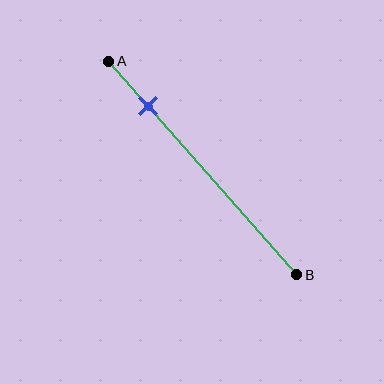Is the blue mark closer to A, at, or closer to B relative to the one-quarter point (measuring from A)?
The blue mark is closer to point A than the one-quarter point of segment AB.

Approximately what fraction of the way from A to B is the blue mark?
The blue mark is approximately 20% of the way from A to B.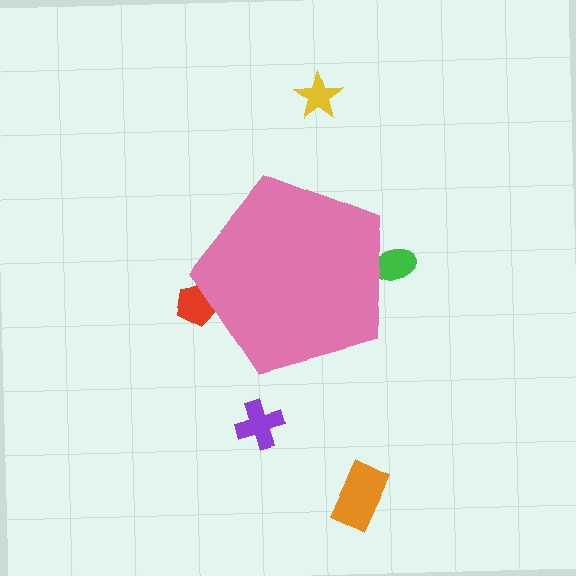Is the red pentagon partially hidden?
Yes, the red pentagon is partially hidden behind the pink pentagon.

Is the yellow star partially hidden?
No, the yellow star is fully visible.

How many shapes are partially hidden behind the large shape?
2 shapes are partially hidden.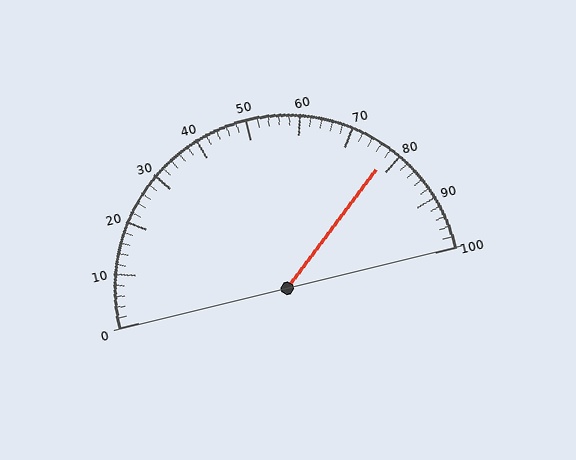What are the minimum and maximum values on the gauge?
The gauge ranges from 0 to 100.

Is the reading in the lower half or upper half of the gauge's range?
The reading is in the upper half of the range (0 to 100).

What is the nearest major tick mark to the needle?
The nearest major tick mark is 80.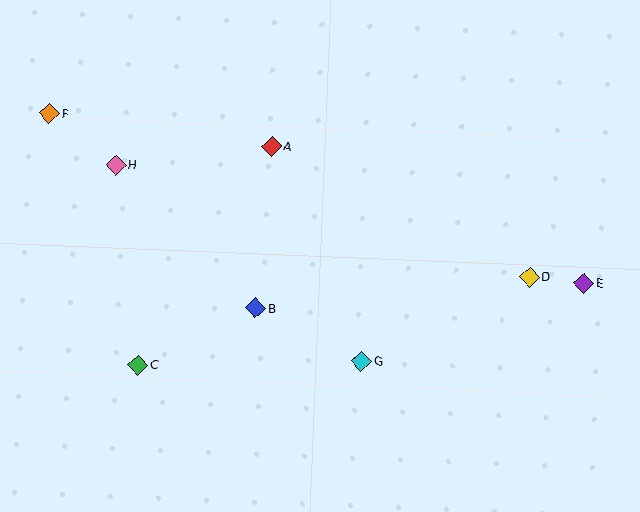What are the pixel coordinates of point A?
Point A is at (272, 146).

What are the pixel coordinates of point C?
Point C is at (138, 365).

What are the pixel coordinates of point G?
Point G is at (362, 361).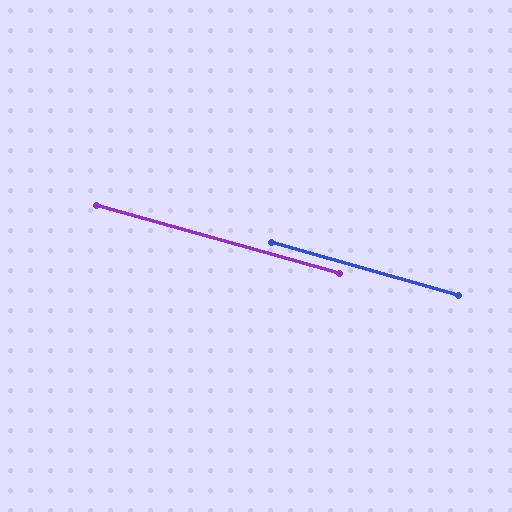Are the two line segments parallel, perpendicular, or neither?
Parallel — their directions differ by only 0.1°.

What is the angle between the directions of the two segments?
Approximately 0 degrees.